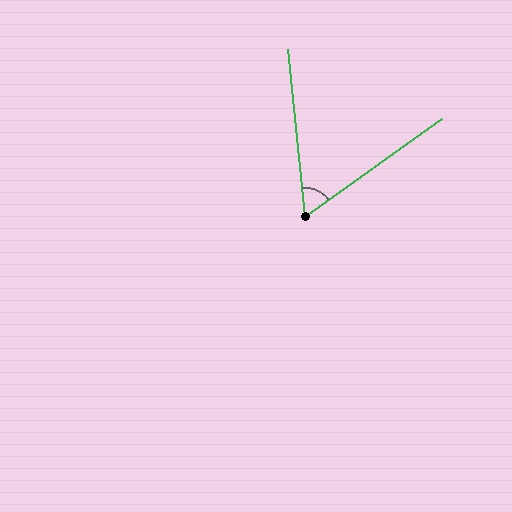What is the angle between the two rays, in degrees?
Approximately 60 degrees.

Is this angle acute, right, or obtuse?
It is acute.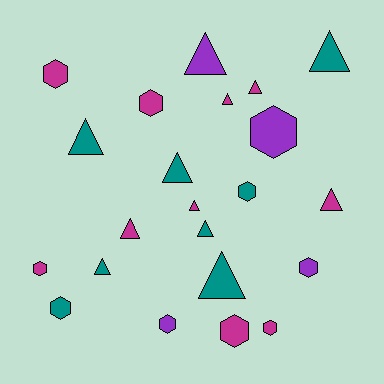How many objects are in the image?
There are 22 objects.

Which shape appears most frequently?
Triangle, with 12 objects.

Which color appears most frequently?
Magenta, with 10 objects.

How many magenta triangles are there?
There are 5 magenta triangles.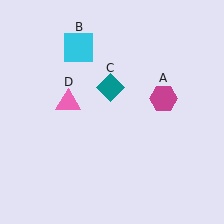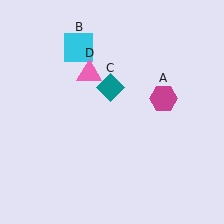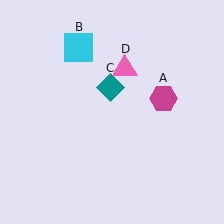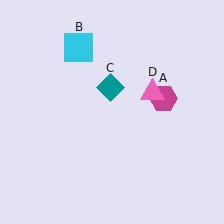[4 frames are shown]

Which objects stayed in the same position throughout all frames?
Magenta hexagon (object A) and cyan square (object B) and teal diamond (object C) remained stationary.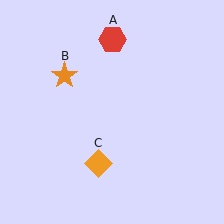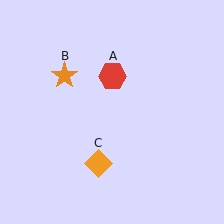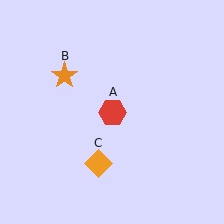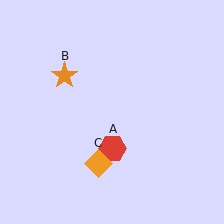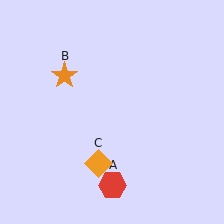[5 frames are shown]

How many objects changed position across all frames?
1 object changed position: red hexagon (object A).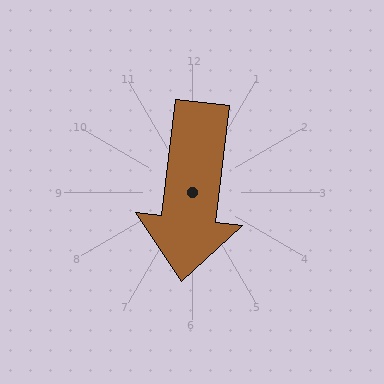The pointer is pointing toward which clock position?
Roughly 6 o'clock.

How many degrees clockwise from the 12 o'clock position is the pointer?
Approximately 187 degrees.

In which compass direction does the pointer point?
South.